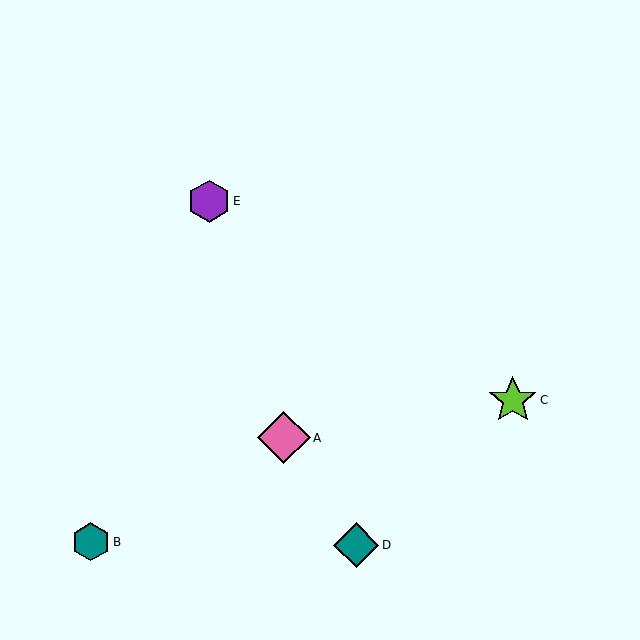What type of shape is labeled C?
Shape C is a lime star.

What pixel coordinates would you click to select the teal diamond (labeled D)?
Click at (356, 545) to select the teal diamond D.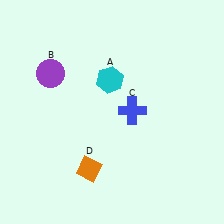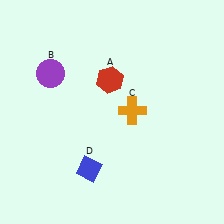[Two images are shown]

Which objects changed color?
A changed from cyan to red. C changed from blue to orange. D changed from orange to blue.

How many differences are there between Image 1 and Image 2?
There are 3 differences between the two images.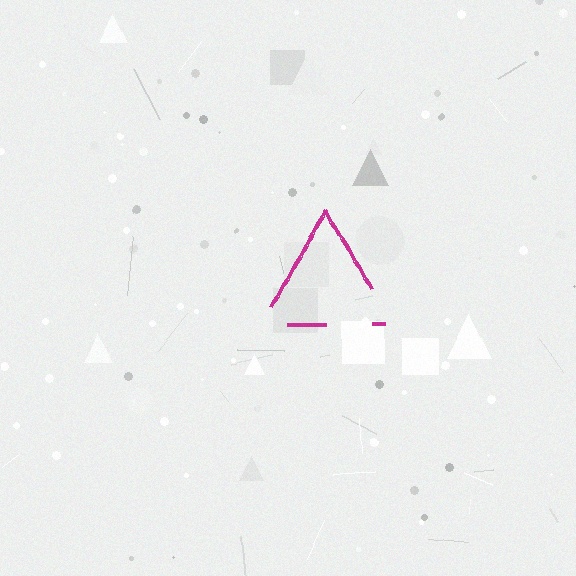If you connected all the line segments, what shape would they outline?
They would outline a triangle.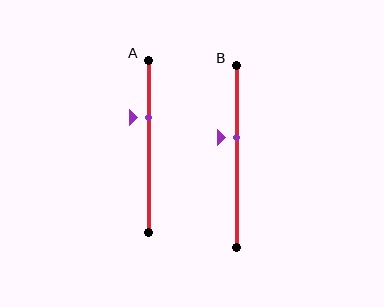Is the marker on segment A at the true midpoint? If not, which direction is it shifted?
No, the marker on segment A is shifted upward by about 17% of the segment length.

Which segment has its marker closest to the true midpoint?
Segment B has its marker closest to the true midpoint.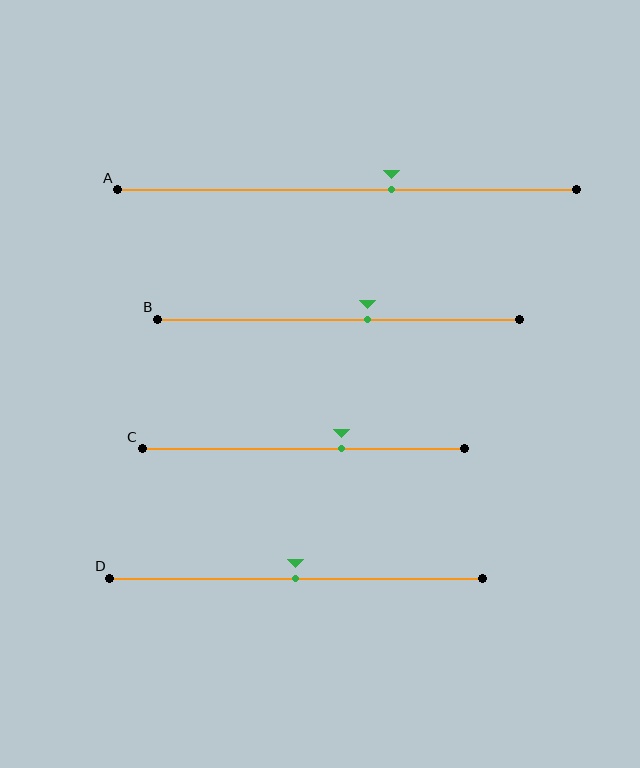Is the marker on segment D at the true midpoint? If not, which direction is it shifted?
Yes, the marker on segment D is at the true midpoint.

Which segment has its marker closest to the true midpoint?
Segment D has its marker closest to the true midpoint.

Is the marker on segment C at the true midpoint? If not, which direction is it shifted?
No, the marker on segment C is shifted to the right by about 12% of the segment length.